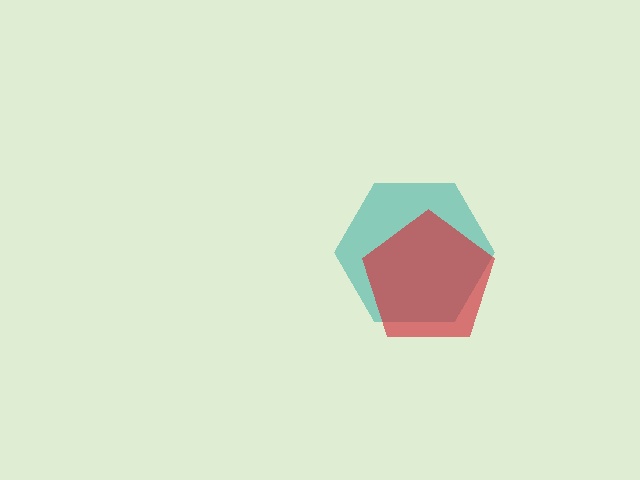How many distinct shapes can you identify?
There are 2 distinct shapes: a teal hexagon, a red pentagon.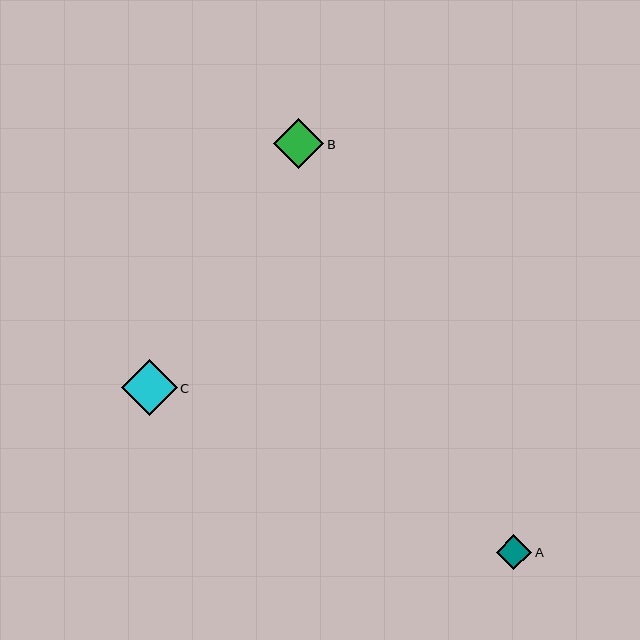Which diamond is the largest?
Diamond C is the largest with a size of approximately 56 pixels.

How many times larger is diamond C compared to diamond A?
Diamond C is approximately 1.6 times the size of diamond A.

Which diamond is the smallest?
Diamond A is the smallest with a size of approximately 35 pixels.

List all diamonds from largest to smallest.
From largest to smallest: C, B, A.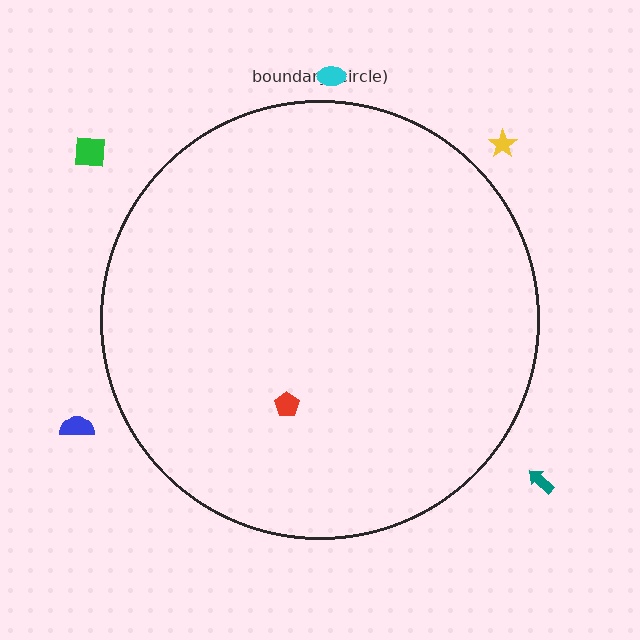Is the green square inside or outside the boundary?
Outside.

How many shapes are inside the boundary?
1 inside, 5 outside.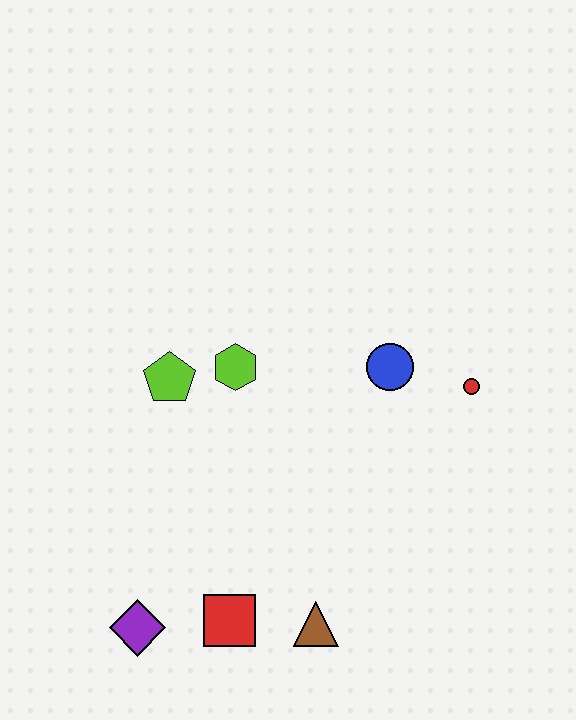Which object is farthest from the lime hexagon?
The purple diamond is farthest from the lime hexagon.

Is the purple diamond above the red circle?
No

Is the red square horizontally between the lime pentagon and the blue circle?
Yes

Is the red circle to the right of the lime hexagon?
Yes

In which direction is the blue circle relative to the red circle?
The blue circle is to the left of the red circle.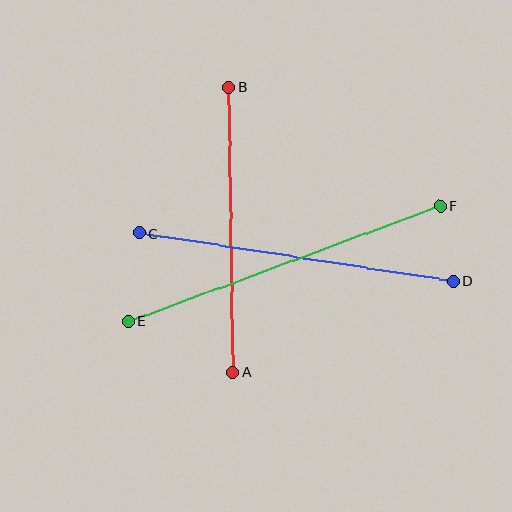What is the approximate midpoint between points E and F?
The midpoint is at approximately (284, 264) pixels.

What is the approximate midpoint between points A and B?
The midpoint is at approximately (231, 230) pixels.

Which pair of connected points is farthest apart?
Points E and F are farthest apart.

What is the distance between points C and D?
The distance is approximately 317 pixels.